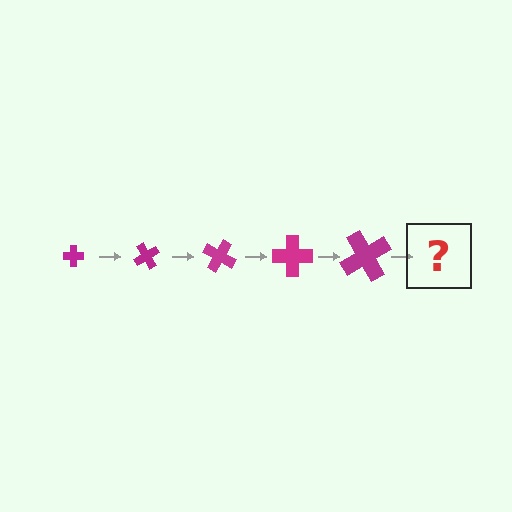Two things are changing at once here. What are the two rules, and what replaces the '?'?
The two rules are that the cross grows larger each step and it rotates 60 degrees each step. The '?' should be a cross, larger than the previous one and rotated 300 degrees from the start.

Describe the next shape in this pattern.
It should be a cross, larger than the previous one and rotated 300 degrees from the start.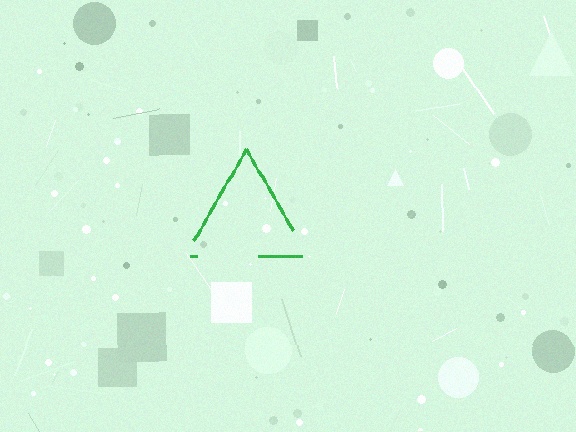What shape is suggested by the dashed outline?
The dashed outline suggests a triangle.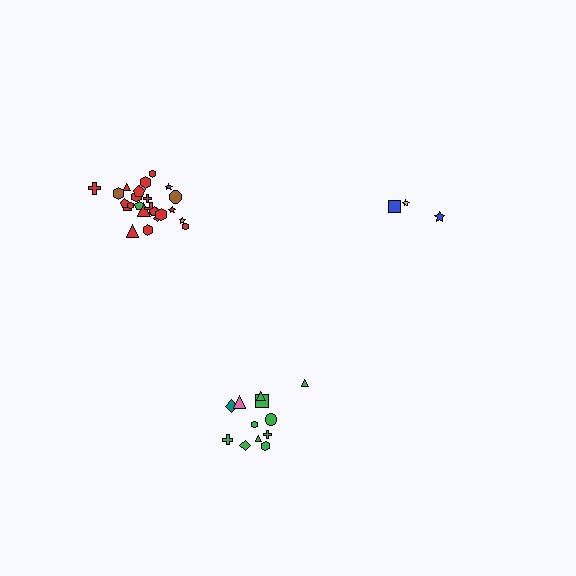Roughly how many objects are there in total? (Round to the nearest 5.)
Roughly 40 objects in total.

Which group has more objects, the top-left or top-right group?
The top-left group.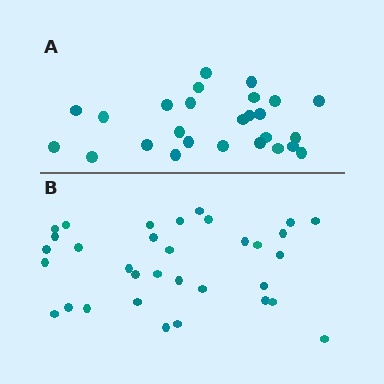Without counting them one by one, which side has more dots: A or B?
Region B (the bottom region) has more dots.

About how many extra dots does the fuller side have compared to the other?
Region B has roughly 8 or so more dots than region A.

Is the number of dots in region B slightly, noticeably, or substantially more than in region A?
Region B has noticeably more, but not dramatically so. The ratio is roughly 1.3 to 1.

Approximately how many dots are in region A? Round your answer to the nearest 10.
About 30 dots. (The exact count is 26, which rounds to 30.)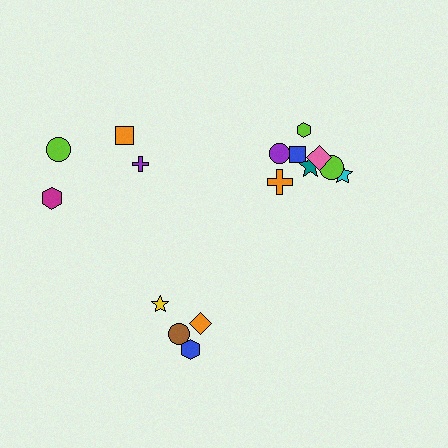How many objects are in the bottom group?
There are 4 objects.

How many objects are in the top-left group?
There are 4 objects.